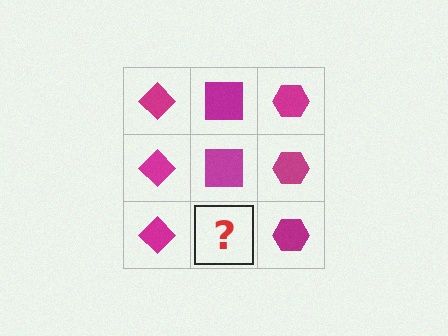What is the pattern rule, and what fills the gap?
The rule is that each column has a consistent shape. The gap should be filled with a magenta square.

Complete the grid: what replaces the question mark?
The question mark should be replaced with a magenta square.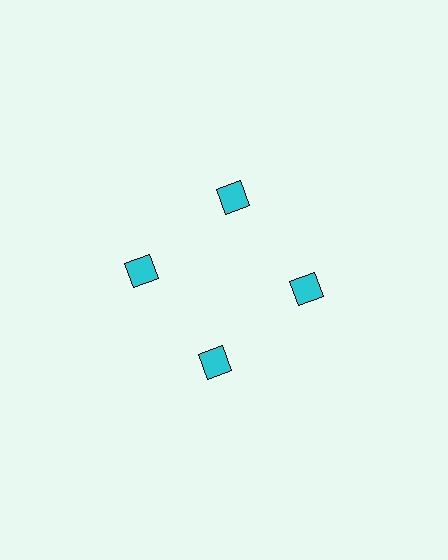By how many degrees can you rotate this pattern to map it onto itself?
The pattern maps onto itself every 90 degrees of rotation.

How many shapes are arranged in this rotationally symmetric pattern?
There are 4 shapes, arranged in 4 groups of 1.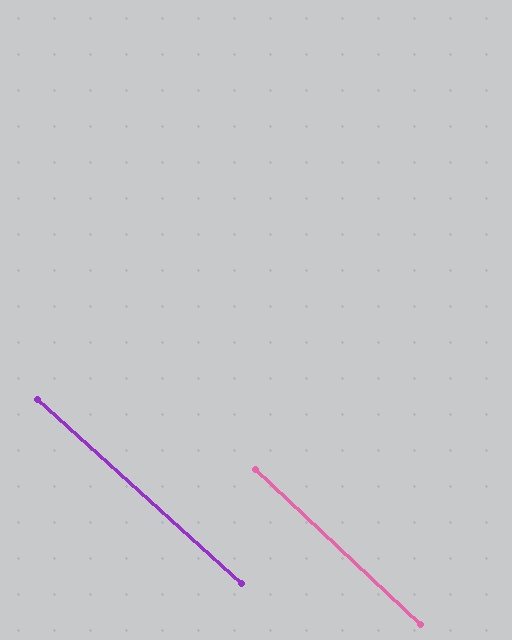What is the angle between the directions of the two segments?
Approximately 1 degree.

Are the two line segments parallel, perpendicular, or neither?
Parallel — their directions differ by only 1.2°.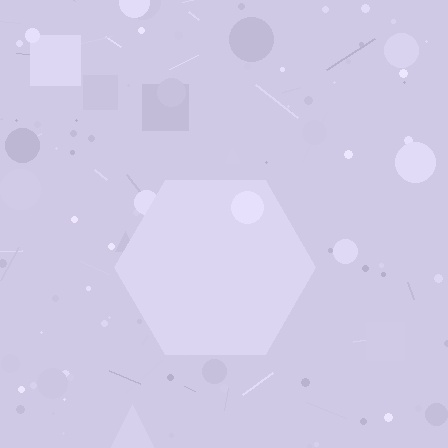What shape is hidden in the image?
A hexagon is hidden in the image.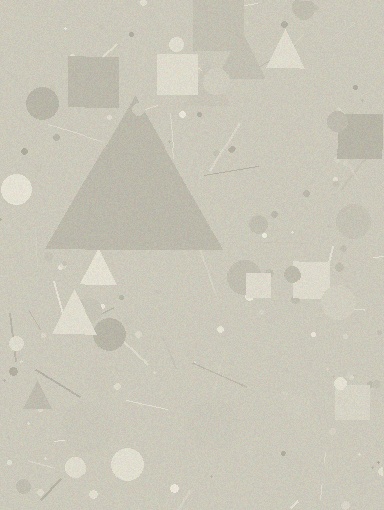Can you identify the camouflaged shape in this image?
The camouflaged shape is a triangle.